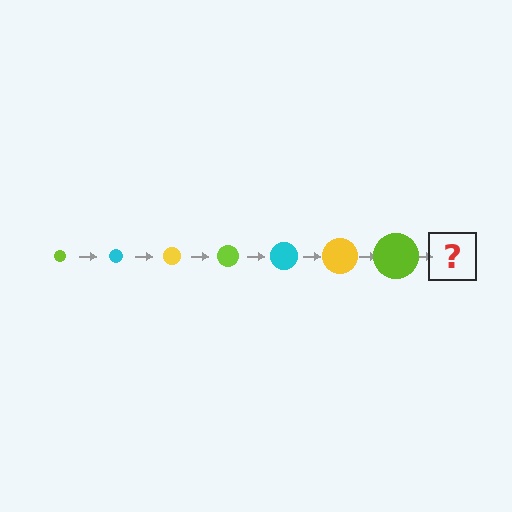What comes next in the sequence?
The next element should be a cyan circle, larger than the previous one.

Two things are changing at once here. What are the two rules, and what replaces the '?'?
The two rules are that the circle grows larger each step and the color cycles through lime, cyan, and yellow. The '?' should be a cyan circle, larger than the previous one.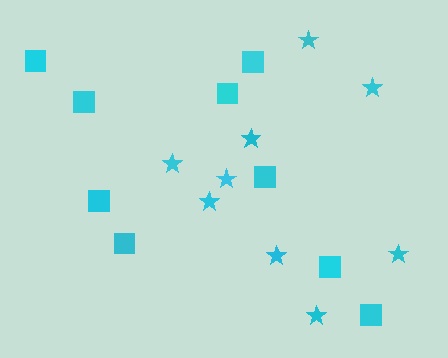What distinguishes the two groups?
There are 2 groups: one group of stars (9) and one group of squares (9).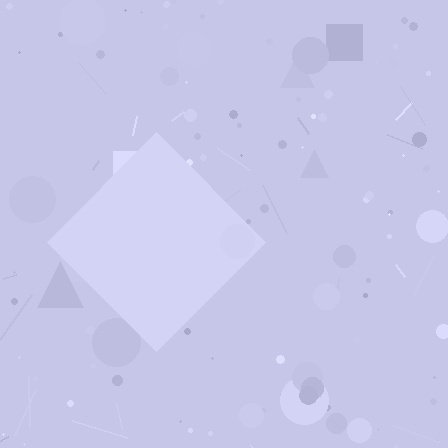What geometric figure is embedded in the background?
A diamond is embedded in the background.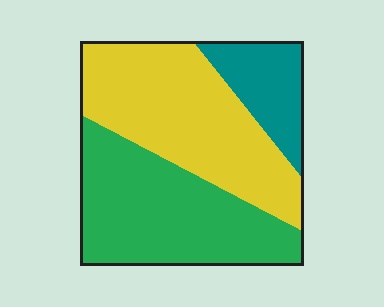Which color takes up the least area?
Teal, at roughly 15%.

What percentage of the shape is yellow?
Yellow covers about 45% of the shape.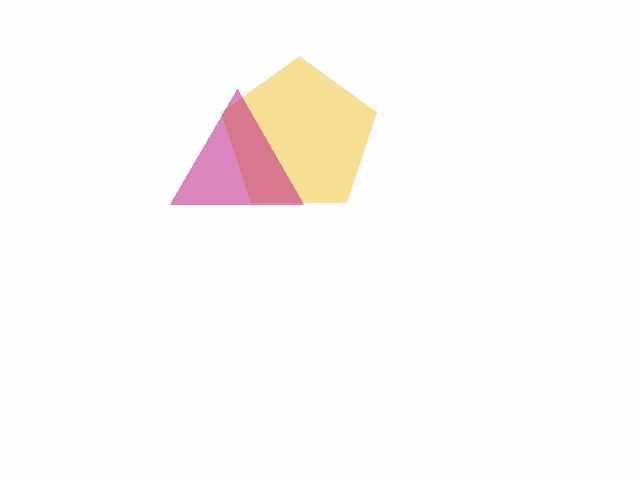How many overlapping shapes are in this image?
There are 2 overlapping shapes in the image.